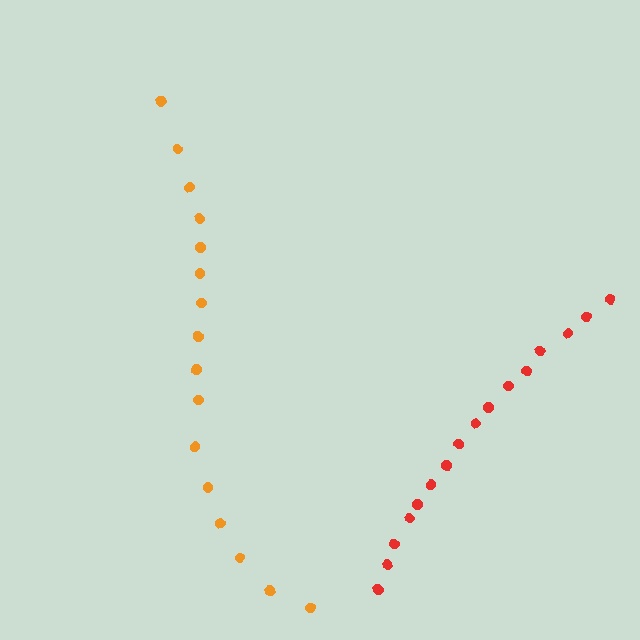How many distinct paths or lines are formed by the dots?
There are 2 distinct paths.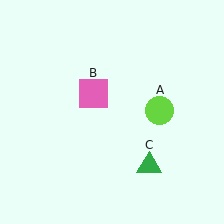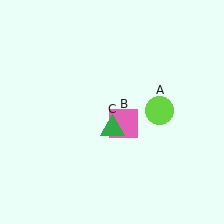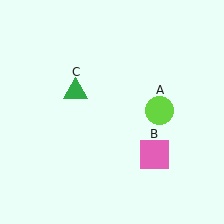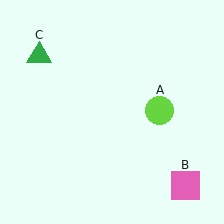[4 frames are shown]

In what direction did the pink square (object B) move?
The pink square (object B) moved down and to the right.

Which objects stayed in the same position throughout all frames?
Lime circle (object A) remained stationary.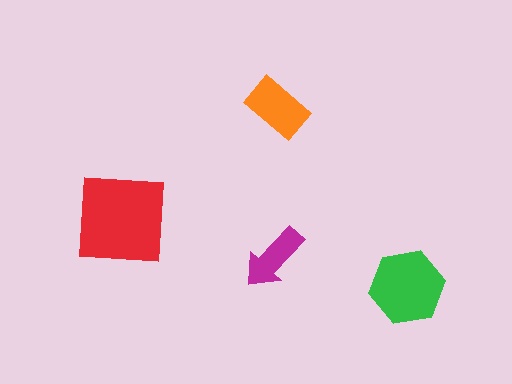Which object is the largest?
The red square.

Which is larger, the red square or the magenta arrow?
The red square.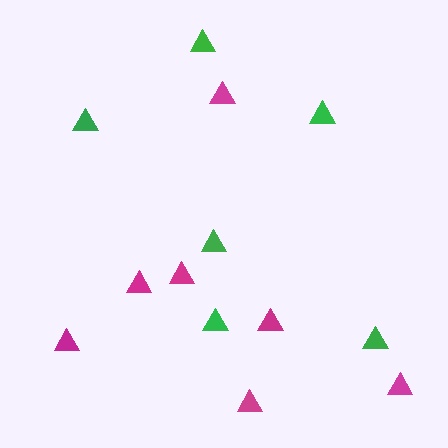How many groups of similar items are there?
There are 2 groups: one group of magenta triangles (7) and one group of green triangles (6).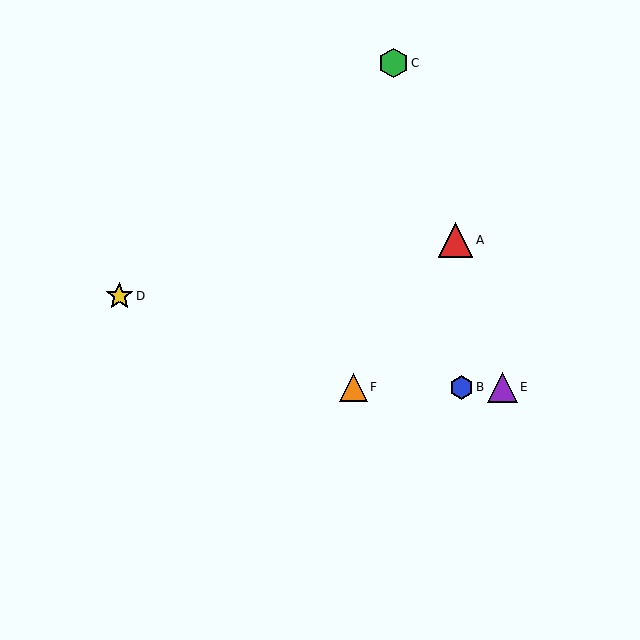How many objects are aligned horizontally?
3 objects (B, E, F) are aligned horizontally.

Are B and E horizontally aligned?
Yes, both are at y≈387.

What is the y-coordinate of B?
Object B is at y≈387.